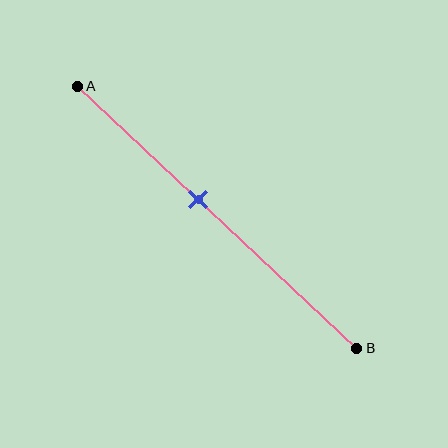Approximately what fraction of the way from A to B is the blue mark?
The blue mark is approximately 45% of the way from A to B.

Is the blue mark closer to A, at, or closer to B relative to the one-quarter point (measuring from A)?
The blue mark is closer to point B than the one-quarter point of segment AB.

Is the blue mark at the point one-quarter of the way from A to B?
No, the mark is at about 45% from A, not at the 25% one-quarter point.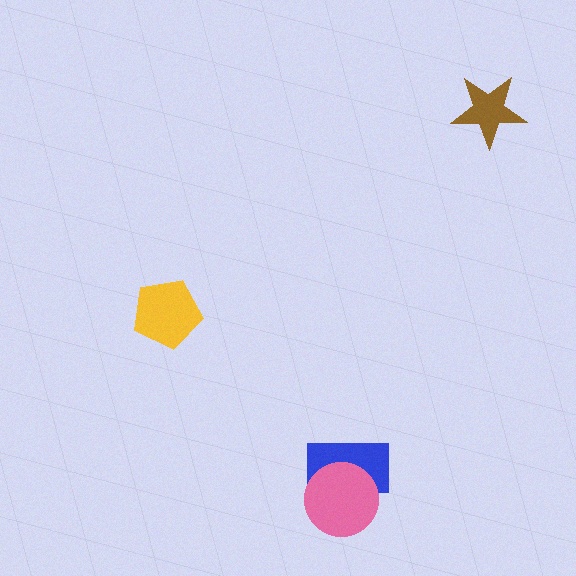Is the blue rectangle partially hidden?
Yes, it is partially covered by another shape.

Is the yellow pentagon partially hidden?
No, no other shape covers it.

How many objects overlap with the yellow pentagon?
0 objects overlap with the yellow pentagon.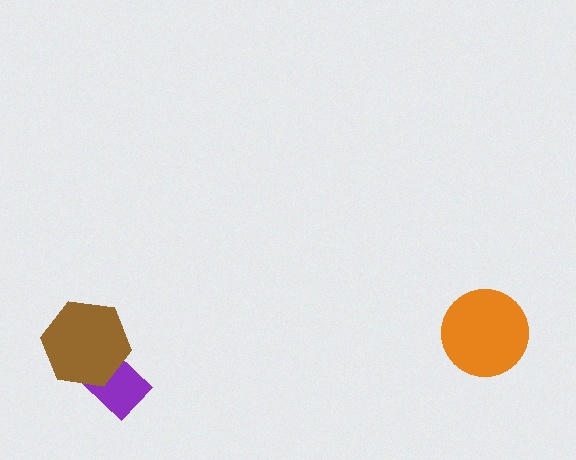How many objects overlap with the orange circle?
0 objects overlap with the orange circle.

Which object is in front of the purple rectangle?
The brown hexagon is in front of the purple rectangle.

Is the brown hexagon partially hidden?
No, no other shape covers it.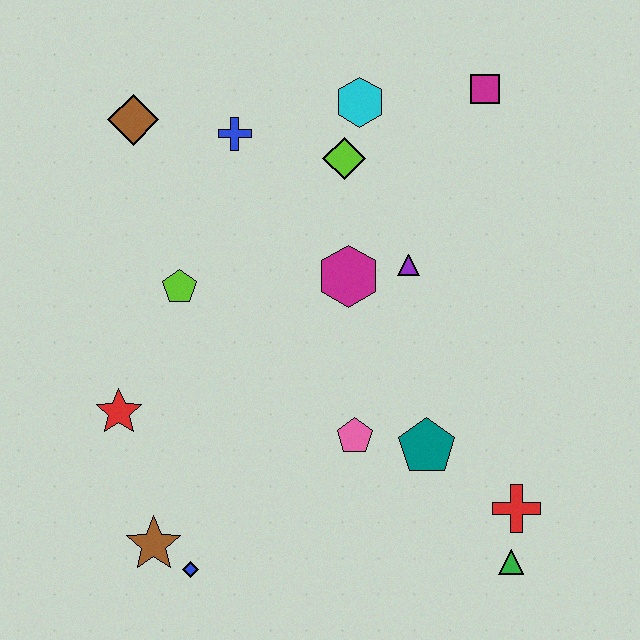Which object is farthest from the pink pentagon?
The brown diamond is farthest from the pink pentagon.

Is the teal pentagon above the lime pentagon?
No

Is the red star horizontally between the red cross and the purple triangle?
No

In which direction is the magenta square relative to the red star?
The magenta square is to the right of the red star.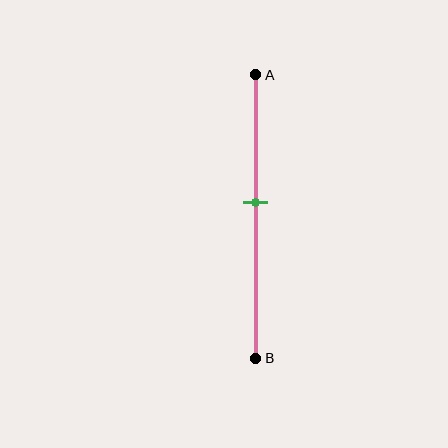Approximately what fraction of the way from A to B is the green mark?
The green mark is approximately 45% of the way from A to B.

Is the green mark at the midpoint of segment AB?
No, the mark is at about 45% from A, not at the 50% midpoint.